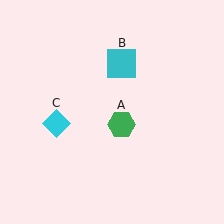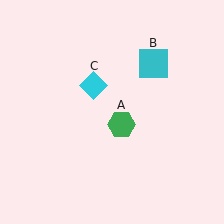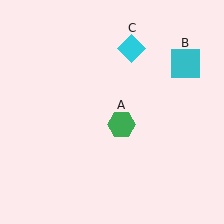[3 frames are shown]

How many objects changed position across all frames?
2 objects changed position: cyan square (object B), cyan diamond (object C).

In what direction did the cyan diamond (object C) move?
The cyan diamond (object C) moved up and to the right.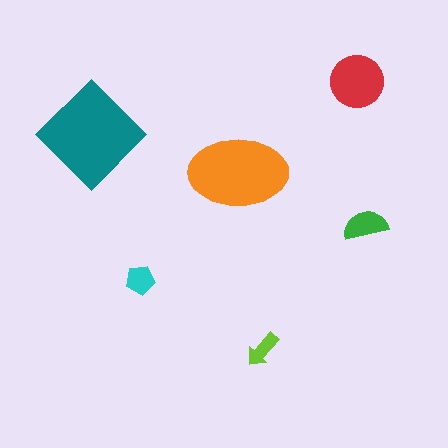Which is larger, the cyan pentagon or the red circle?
The red circle.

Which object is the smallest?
The lime arrow.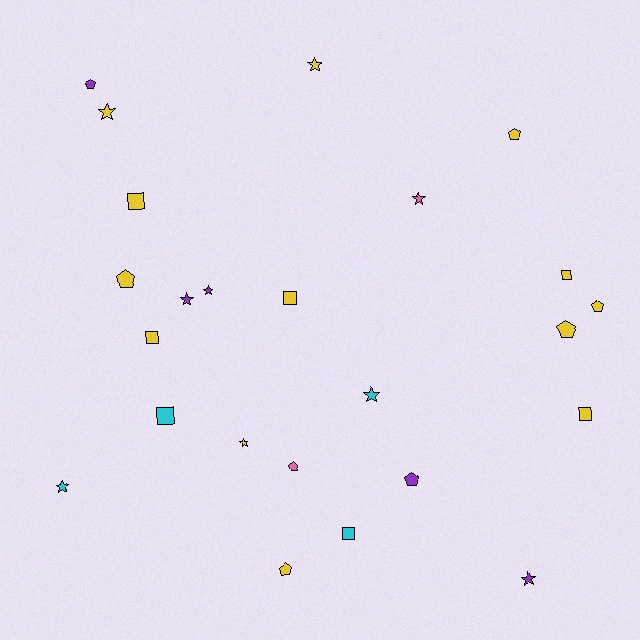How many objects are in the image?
There are 24 objects.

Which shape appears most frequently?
Star, with 9 objects.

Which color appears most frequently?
Yellow, with 13 objects.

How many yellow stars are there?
There are 3 yellow stars.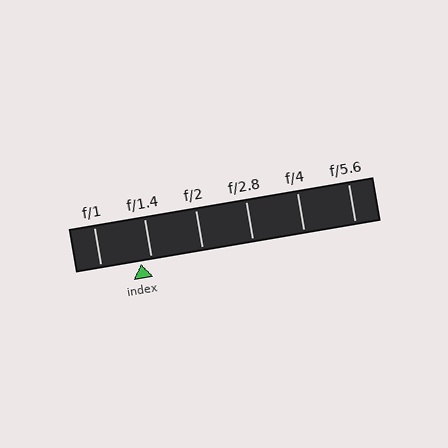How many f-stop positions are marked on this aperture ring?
There are 6 f-stop positions marked.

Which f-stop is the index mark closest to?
The index mark is closest to f/1.4.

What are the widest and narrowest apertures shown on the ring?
The widest aperture shown is f/1 and the narrowest is f/5.6.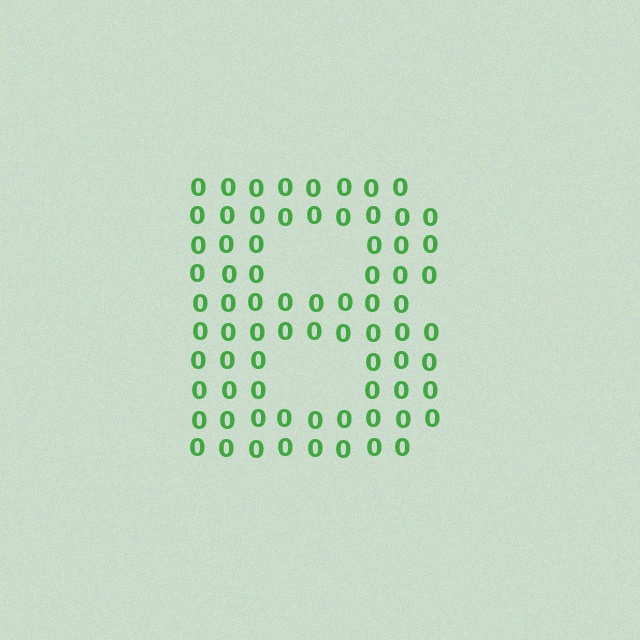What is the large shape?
The large shape is the letter B.